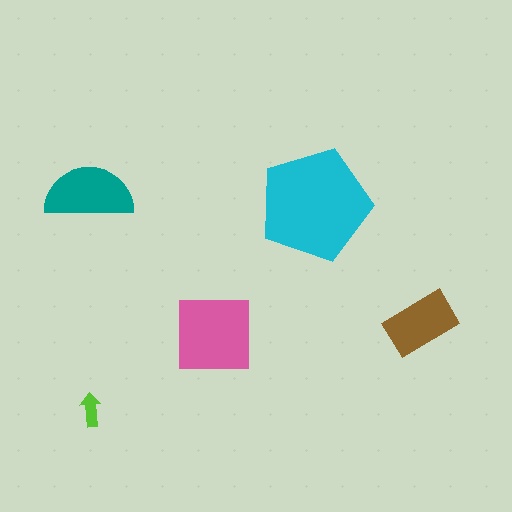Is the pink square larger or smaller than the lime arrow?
Larger.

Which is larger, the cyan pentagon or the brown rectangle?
The cyan pentagon.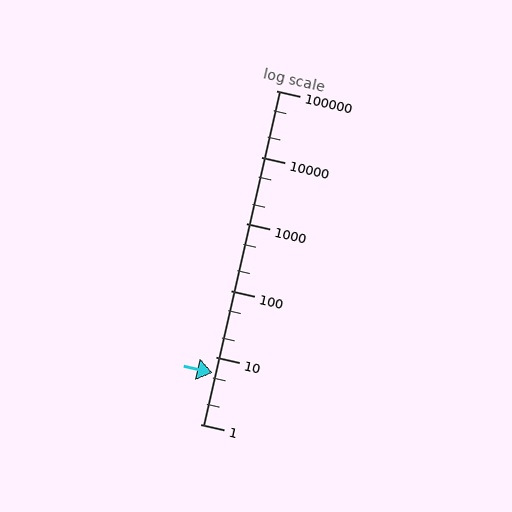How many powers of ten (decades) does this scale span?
The scale spans 5 decades, from 1 to 100000.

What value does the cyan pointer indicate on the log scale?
The pointer indicates approximately 5.8.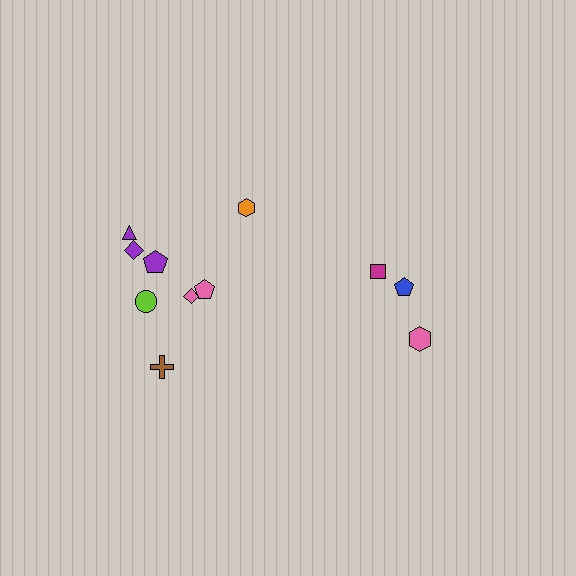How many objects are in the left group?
There are 8 objects.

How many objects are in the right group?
There are 3 objects.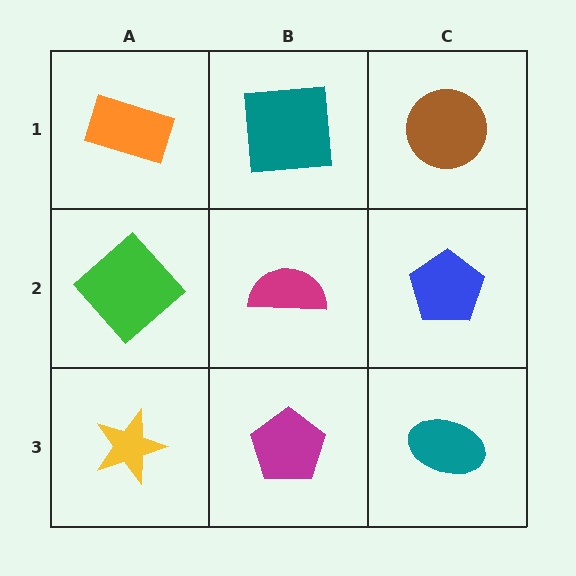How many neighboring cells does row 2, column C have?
3.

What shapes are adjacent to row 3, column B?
A magenta semicircle (row 2, column B), a yellow star (row 3, column A), a teal ellipse (row 3, column C).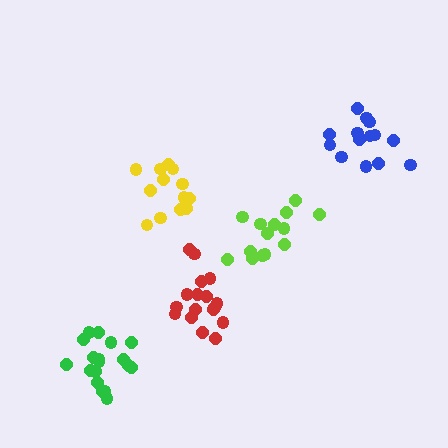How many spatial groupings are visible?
There are 5 spatial groupings.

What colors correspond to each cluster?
The clusters are colored: red, blue, yellow, green, lime.